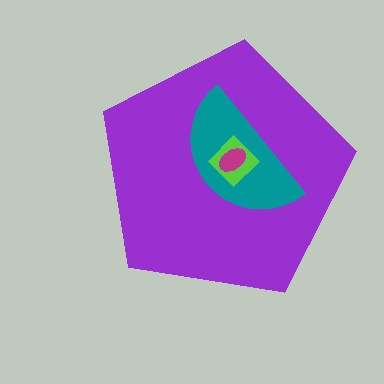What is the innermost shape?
The magenta ellipse.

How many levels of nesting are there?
4.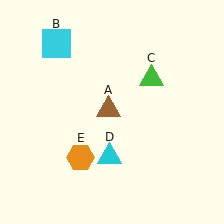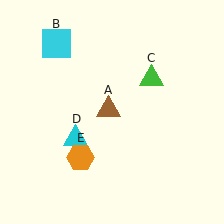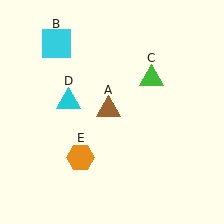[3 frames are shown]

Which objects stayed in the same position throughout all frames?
Brown triangle (object A) and cyan square (object B) and green triangle (object C) and orange hexagon (object E) remained stationary.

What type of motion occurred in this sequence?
The cyan triangle (object D) rotated clockwise around the center of the scene.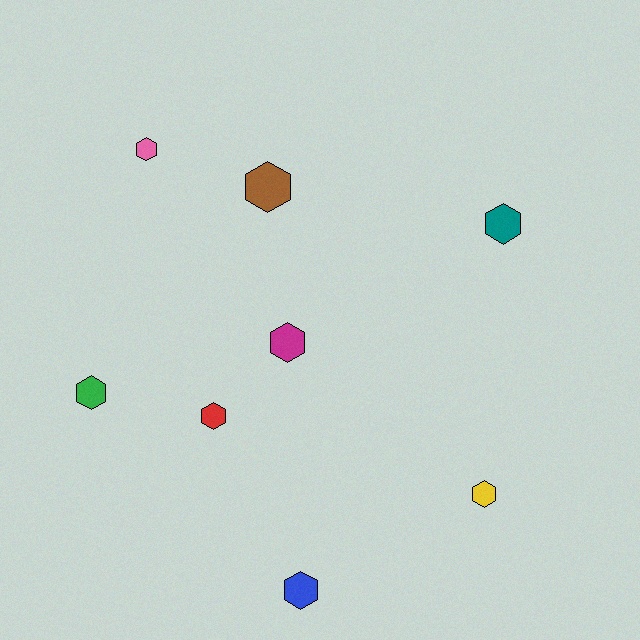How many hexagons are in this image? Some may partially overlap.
There are 8 hexagons.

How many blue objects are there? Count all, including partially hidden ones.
There is 1 blue object.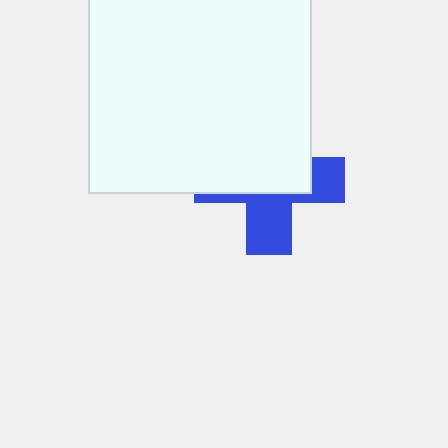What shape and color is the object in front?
The object in front is a white square.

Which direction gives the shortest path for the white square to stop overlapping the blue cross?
Moving up gives the shortest separation.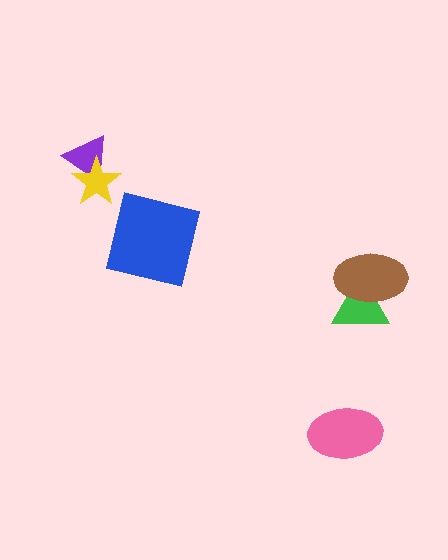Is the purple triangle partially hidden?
Yes, it is partially covered by another shape.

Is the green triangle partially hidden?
Yes, it is partially covered by another shape.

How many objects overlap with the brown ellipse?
1 object overlaps with the brown ellipse.